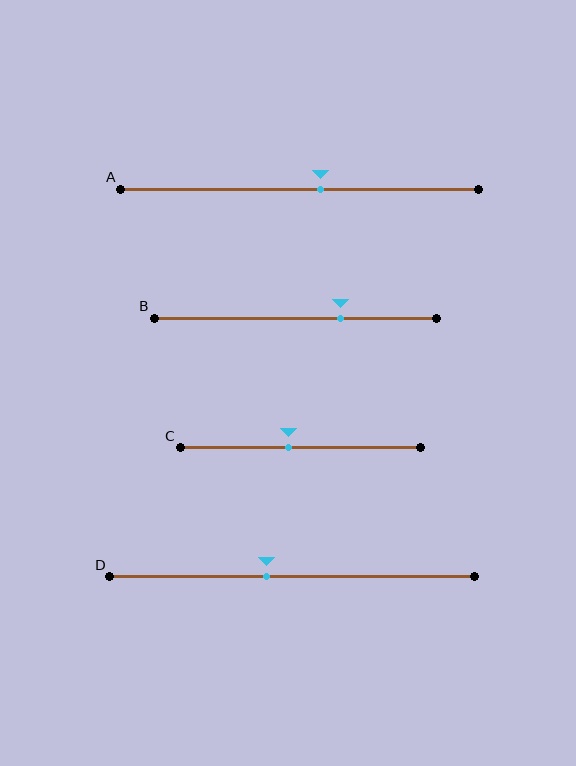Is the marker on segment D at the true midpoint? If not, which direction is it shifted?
No, the marker on segment D is shifted to the left by about 7% of the segment length.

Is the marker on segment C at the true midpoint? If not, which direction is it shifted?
No, the marker on segment C is shifted to the left by about 5% of the segment length.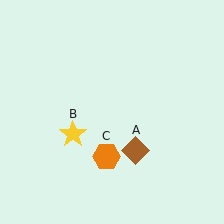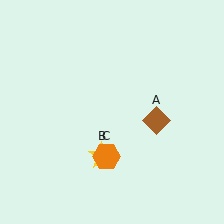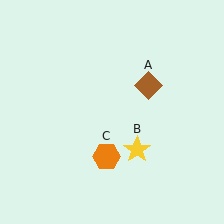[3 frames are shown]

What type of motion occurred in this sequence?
The brown diamond (object A), yellow star (object B) rotated counterclockwise around the center of the scene.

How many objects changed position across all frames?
2 objects changed position: brown diamond (object A), yellow star (object B).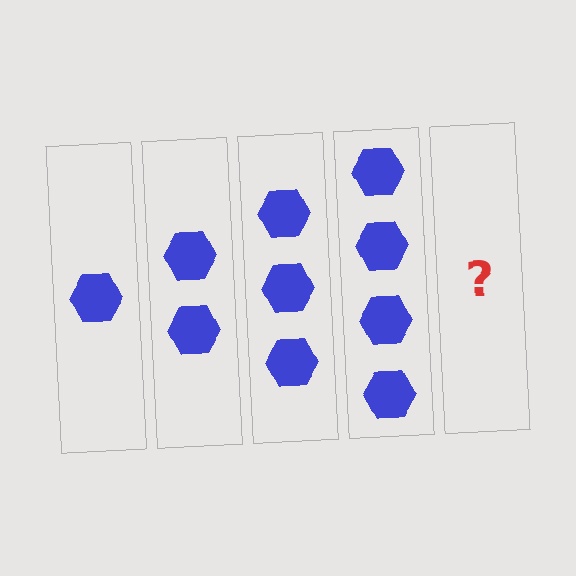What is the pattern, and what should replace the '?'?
The pattern is that each step adds one more hexagon. The '?' should be 5 hexagons.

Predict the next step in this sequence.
The next step is 5 hexagons.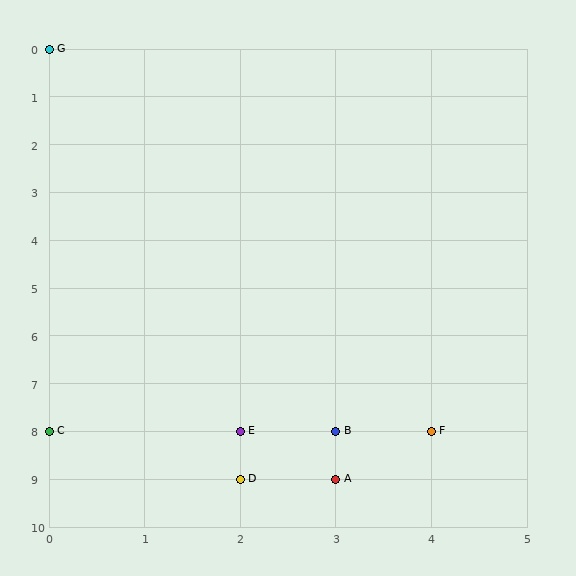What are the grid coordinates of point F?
Point F is at grid coordinates (4, 8).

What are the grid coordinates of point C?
Point C is at grid coordinates (0, 8).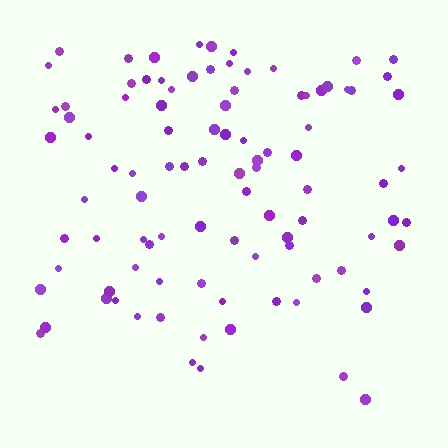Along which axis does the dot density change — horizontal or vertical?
Vertical.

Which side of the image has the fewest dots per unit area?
The bottom.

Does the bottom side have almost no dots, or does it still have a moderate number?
Still a moderate number, just noticeably fewer than the top.